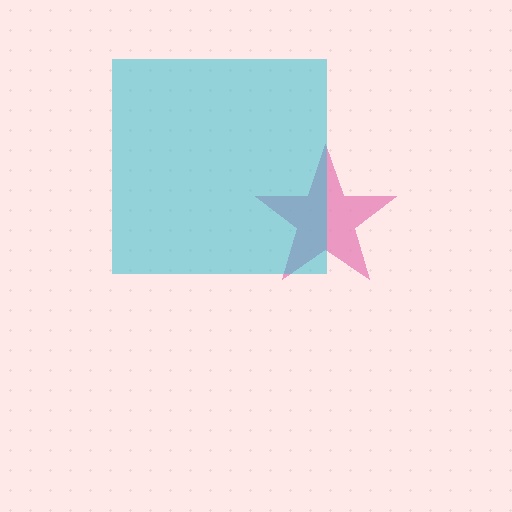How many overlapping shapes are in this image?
There are 2 overlapping shapes in the image.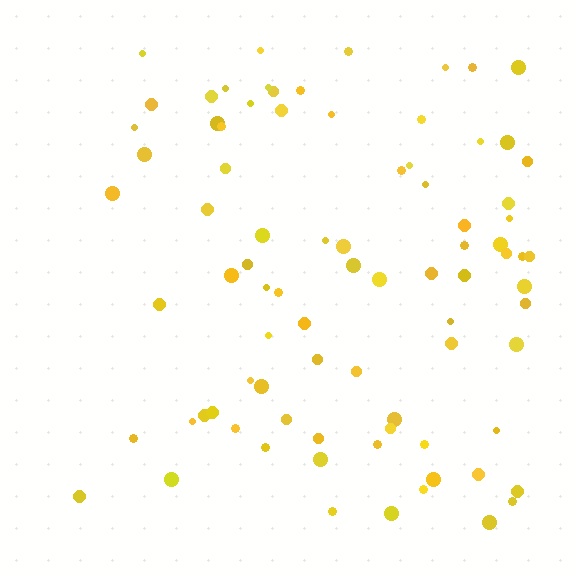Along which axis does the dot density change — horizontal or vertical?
Horizontal.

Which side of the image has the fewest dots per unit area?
The left.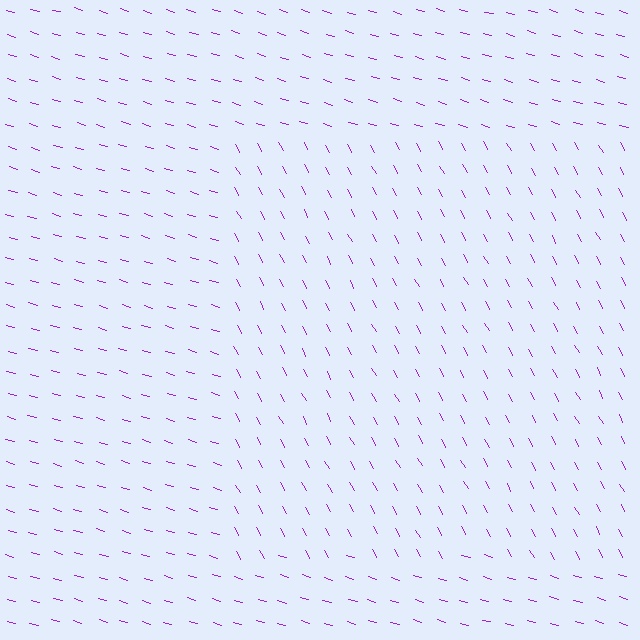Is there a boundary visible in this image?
Yes, there is a texture boundary formed by a change in line orientation.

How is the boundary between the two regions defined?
The boundary is defined purely by a change in line orientation (approximately 45 degrees difference). All lines are the same color and thickness.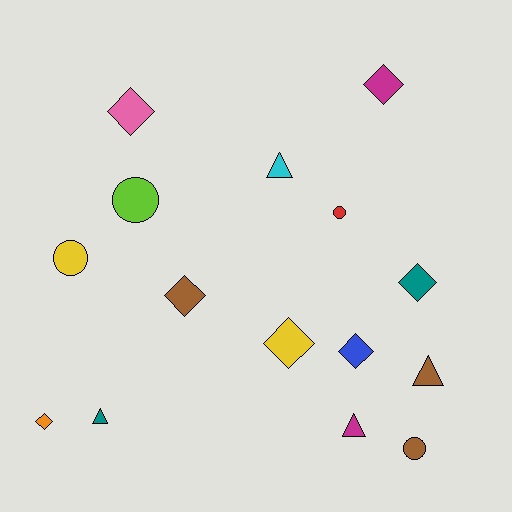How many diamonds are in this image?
There are 7 diamonds.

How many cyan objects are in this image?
There is 1 cyan object.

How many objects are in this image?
There are 15 objects.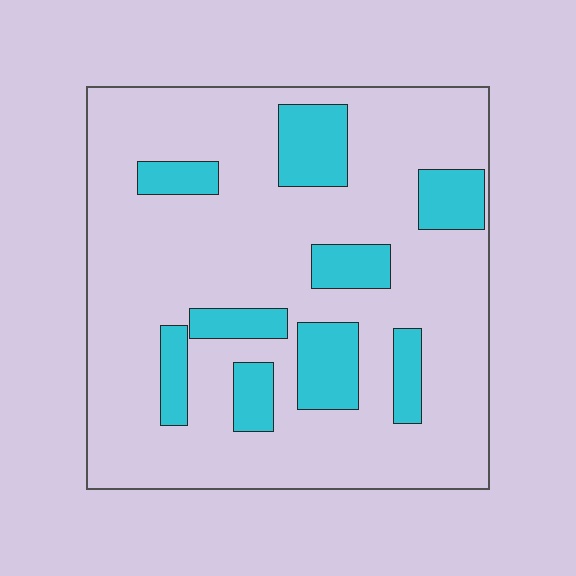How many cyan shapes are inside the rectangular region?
9.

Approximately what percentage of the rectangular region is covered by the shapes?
Approximately 20%.